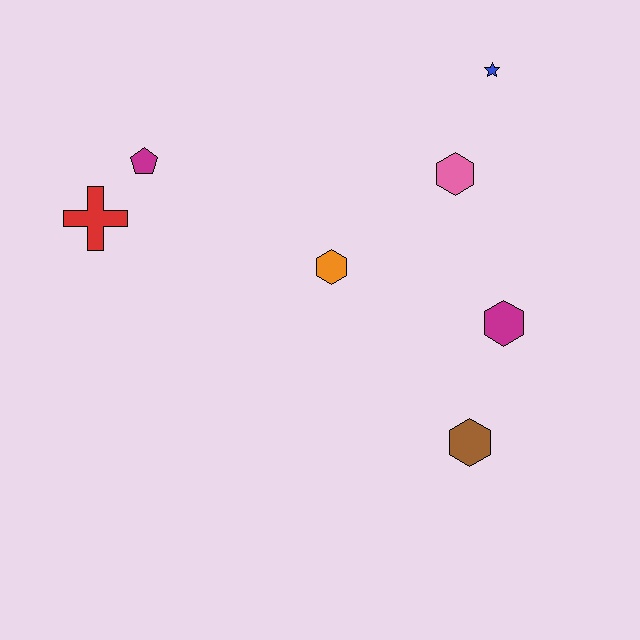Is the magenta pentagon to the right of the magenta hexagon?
No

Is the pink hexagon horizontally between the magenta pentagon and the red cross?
No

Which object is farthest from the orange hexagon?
The blue star is farthest from the orange hexagon.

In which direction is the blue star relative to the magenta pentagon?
The blue star is to the right of the magenta pentagon.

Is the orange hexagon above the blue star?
No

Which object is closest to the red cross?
The magenta pentagon is closest to the red cross.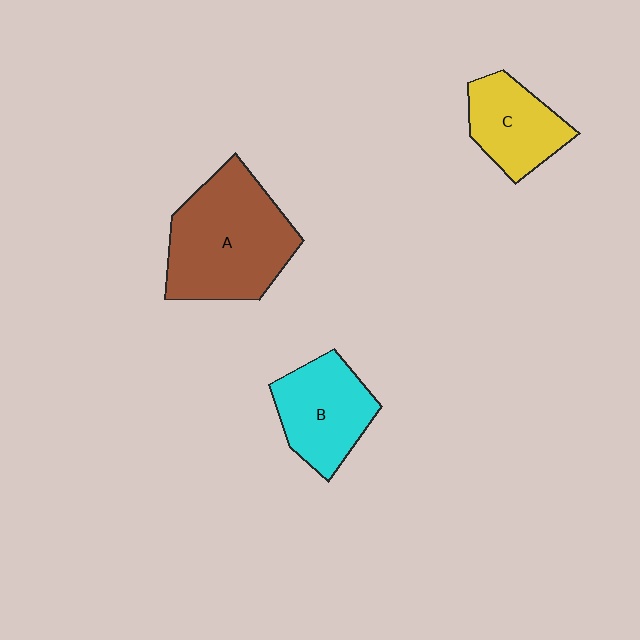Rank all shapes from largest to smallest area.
From largest to smallest: A (brown), B (cyan), C (yellow).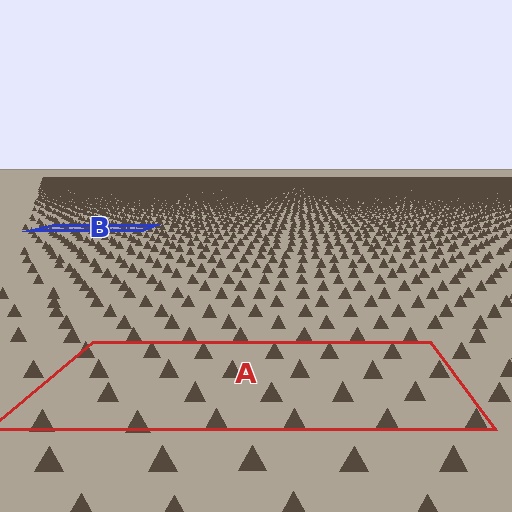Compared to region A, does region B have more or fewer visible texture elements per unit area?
Region B has more texture elements per unit area — they are packed more densely because it is farther away.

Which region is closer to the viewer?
Region A is closer. The texture elements there are larger and more spread out.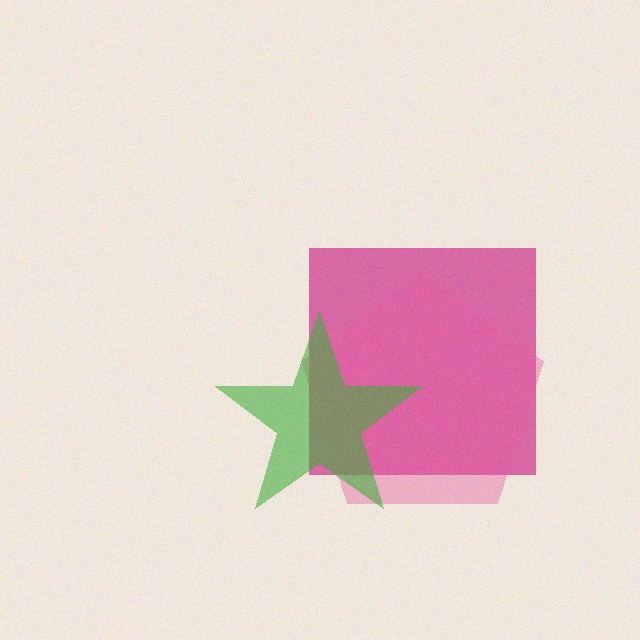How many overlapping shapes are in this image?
There are 3 overlapping shapes in the image.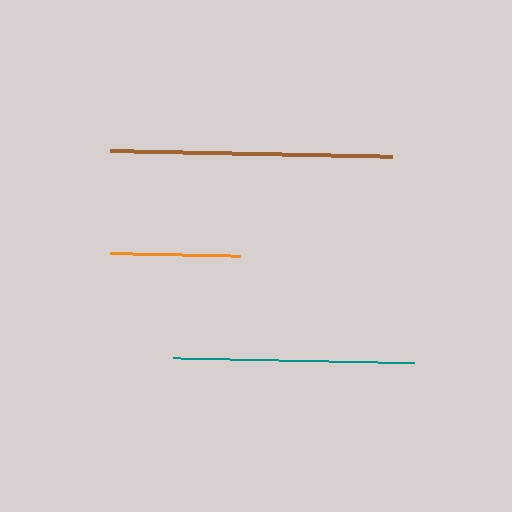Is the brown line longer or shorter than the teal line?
The brown line is longer than the teal line.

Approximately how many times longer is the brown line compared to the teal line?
The brown line is approximately 1.2 times the length of the teal line.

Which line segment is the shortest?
The orange line is the shortest at approximately 130 pixels.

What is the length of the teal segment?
The teal segment is approximately 241 pixels long.